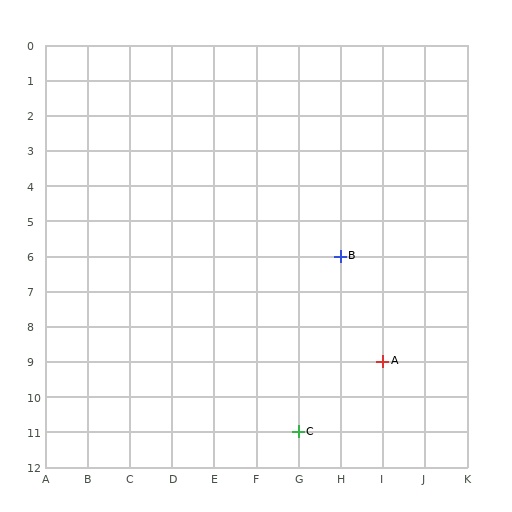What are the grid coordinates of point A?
Point A is at grid coordinates (I, 9).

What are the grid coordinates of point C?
Point C is at grid coordinates (G, 11).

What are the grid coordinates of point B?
Point B is at grid coordinates (H, 6).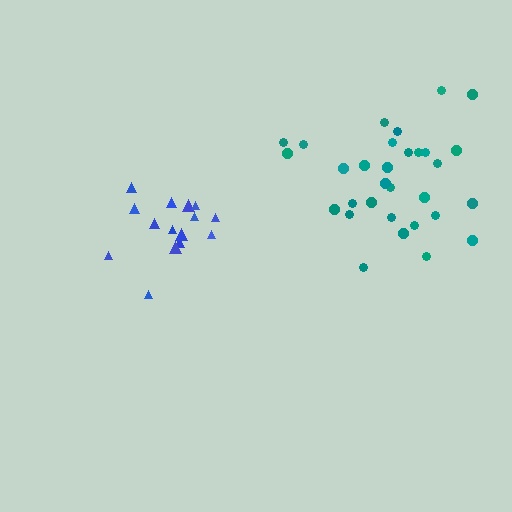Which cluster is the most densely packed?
Blue.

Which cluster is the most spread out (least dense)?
Teal.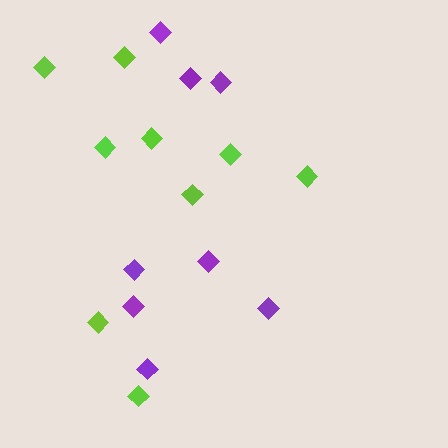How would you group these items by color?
There are 2 groups: one group of purple diamonds (8) and one group of lime diamonds (9).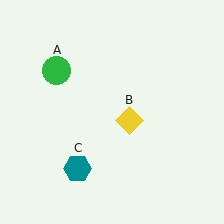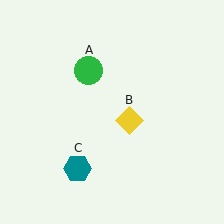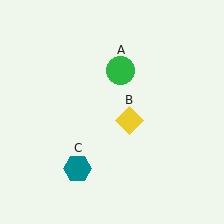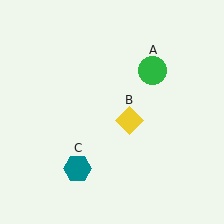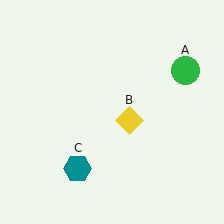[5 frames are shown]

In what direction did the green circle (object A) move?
The green circle (object A) moved right.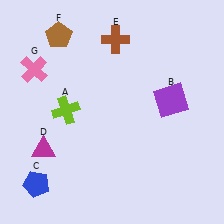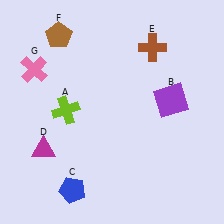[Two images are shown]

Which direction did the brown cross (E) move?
The brown cross (E) moved right.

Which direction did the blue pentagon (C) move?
The blue pentagon (C) moved right.